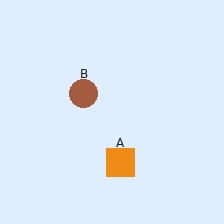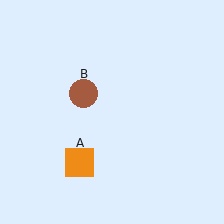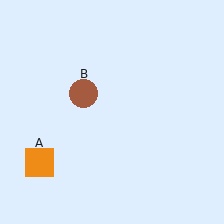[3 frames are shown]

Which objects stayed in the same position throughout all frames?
Brown circle (object B) remained stationary.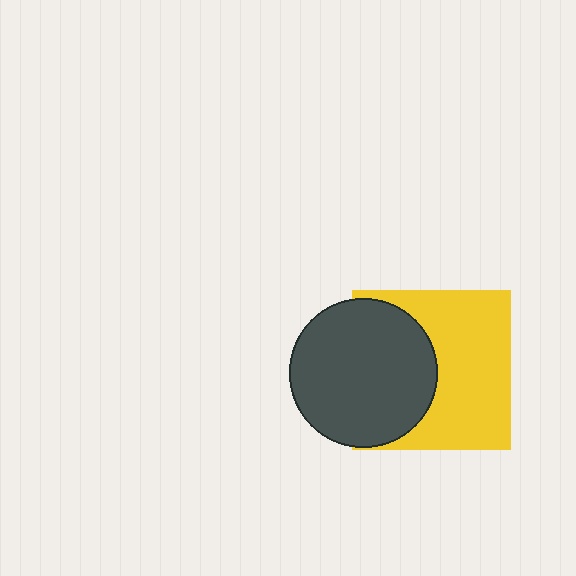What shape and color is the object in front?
The object in front is a dark gray circle.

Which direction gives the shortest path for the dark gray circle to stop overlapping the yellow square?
Moving left gives the shortest separation.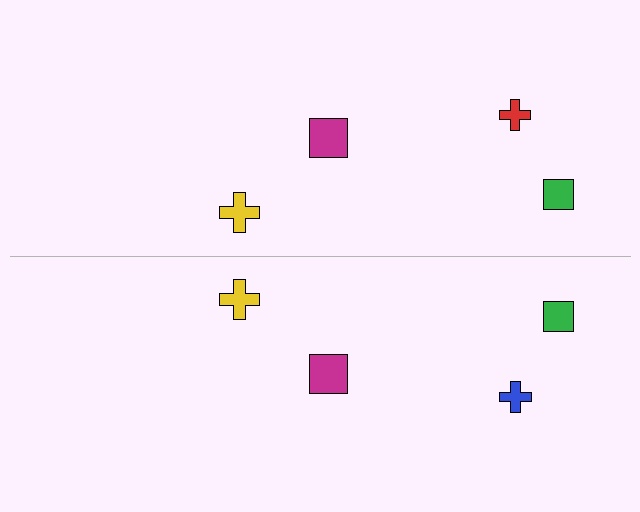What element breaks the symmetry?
The blue cross on the bottom side breaks the symmetry — its mirror counterpart is red.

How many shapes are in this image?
There are 8 shapes in this image.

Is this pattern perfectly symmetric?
No, the pattern is not perfectly symmetric. The blue cross on the bottom side breaks the symmetry — its mirror counterpart is red.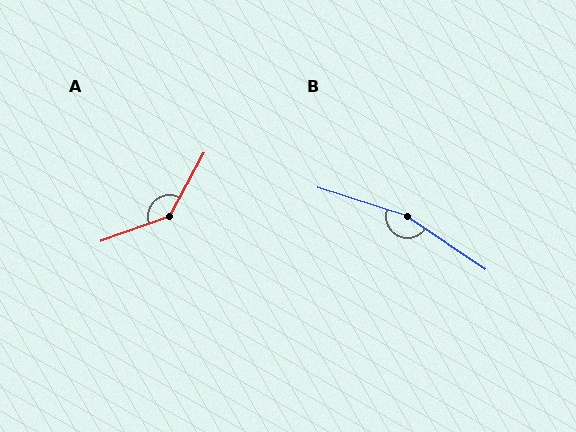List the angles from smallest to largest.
A (138°), B (163°).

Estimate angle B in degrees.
Approximately 163 degrees.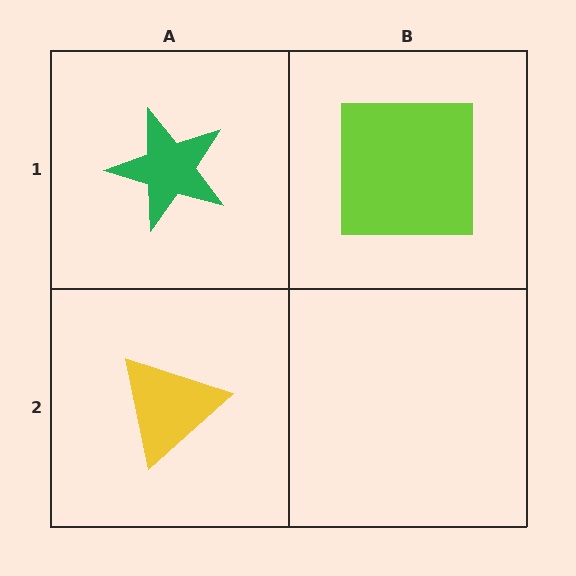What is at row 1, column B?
A lime square.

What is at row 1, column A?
A green star.